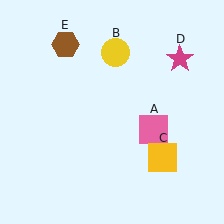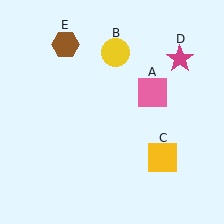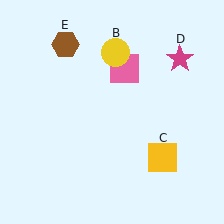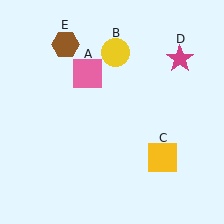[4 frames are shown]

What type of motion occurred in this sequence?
The pink square (object A) rotated counterclockwise around the center of the scene.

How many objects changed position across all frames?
1 object changed position: pink square (object A).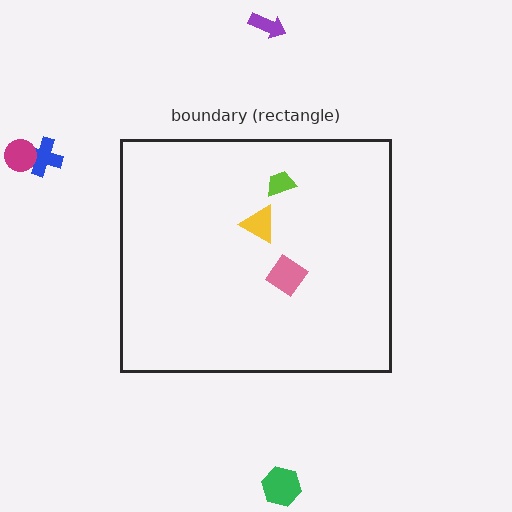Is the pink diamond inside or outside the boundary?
Inside.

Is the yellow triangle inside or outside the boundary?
Inside.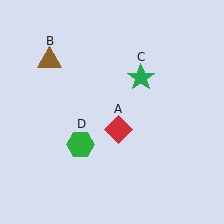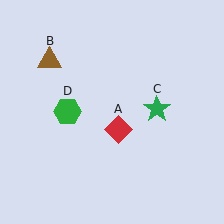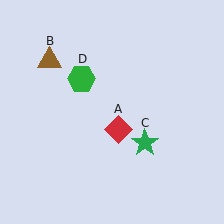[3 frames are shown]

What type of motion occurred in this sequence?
The green star (object C), green hexagon (object D) rotated clockwise around the center of the scene.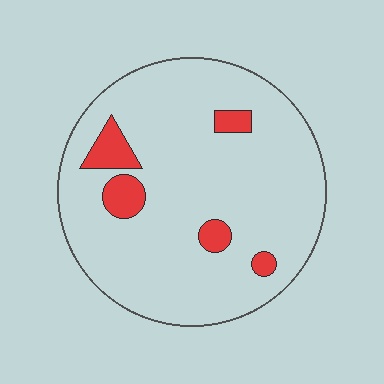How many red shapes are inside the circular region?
5.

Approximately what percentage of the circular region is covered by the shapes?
Approximately 10%.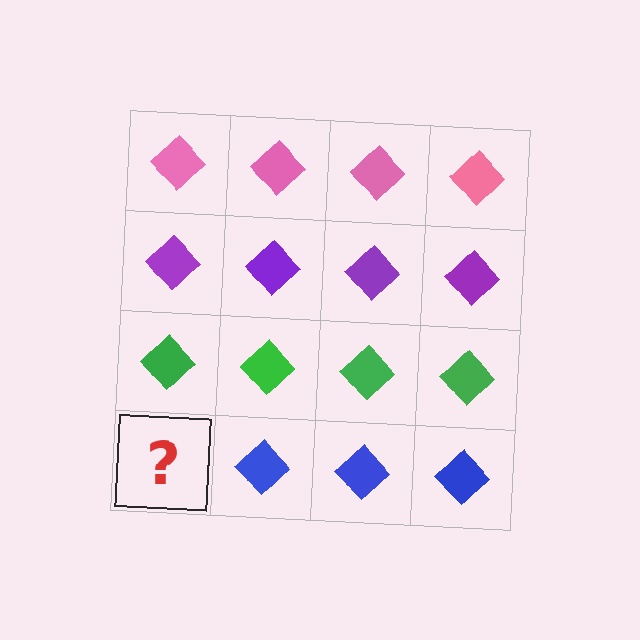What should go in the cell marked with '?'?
The missing cell should contain a blue diamond.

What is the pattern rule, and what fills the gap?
The rule is that each row has a consistent color. The gap should be filled with a blue diamond.